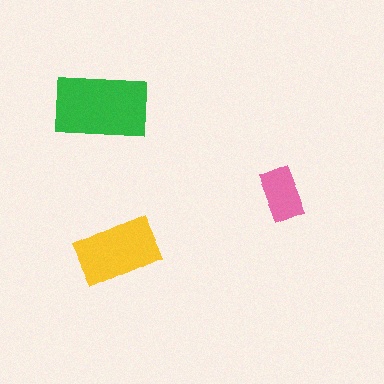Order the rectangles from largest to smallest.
the green one, the yellow one, the pink one.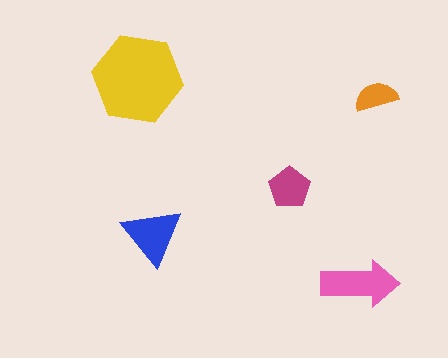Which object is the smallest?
The orange semicircle.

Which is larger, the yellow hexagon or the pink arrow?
The yellow hexagon.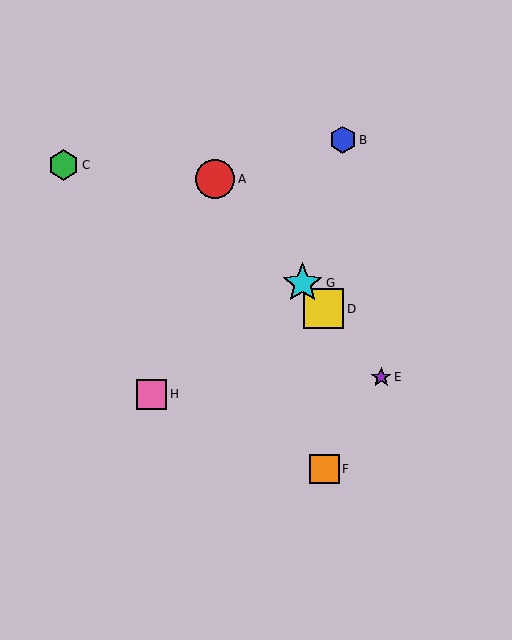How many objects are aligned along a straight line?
4 objects (A, D, E, G) are aligned along a straight line.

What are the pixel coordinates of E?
Object E is at (381, 377).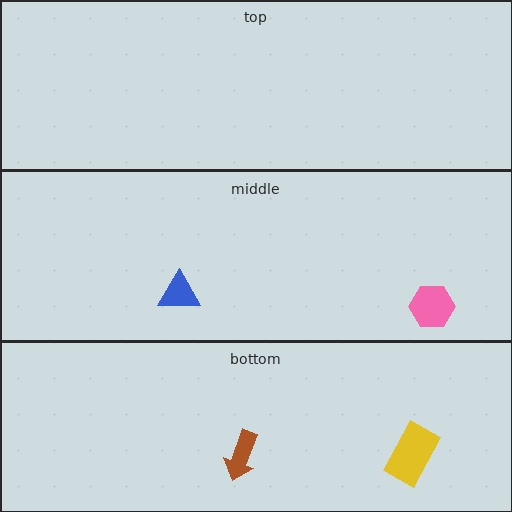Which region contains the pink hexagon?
The middle region.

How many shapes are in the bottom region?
2.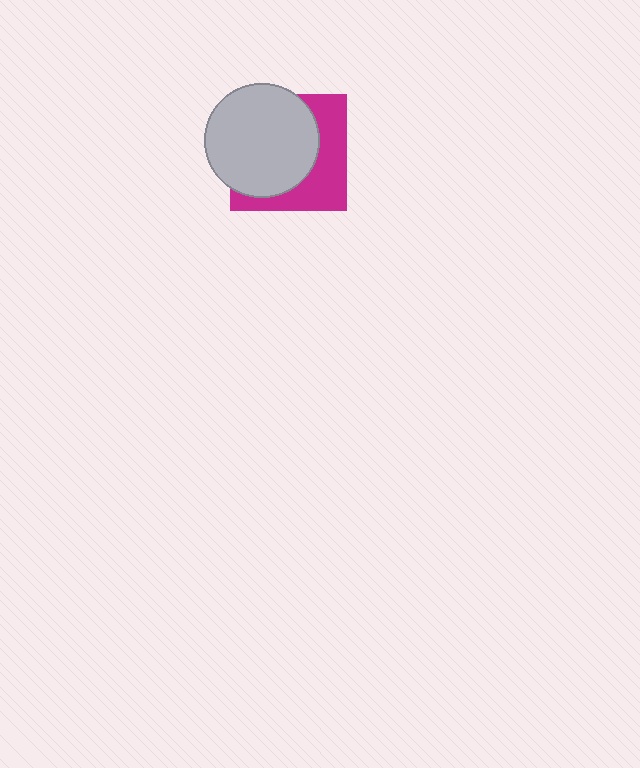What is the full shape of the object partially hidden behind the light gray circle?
The partially hidden object is a magenta square.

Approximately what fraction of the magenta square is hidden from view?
Roughly 60% of the magenta square is hidden behind the light gray circle.